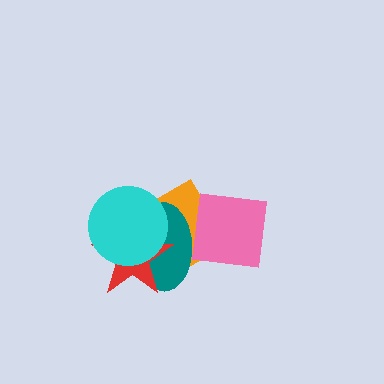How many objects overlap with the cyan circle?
3 objects overlap with the cyan circle.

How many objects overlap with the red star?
3 objects overlap with the red star.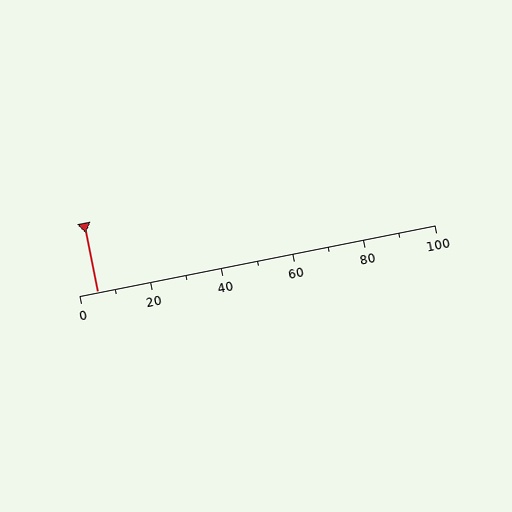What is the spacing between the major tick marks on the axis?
The major ticks are spaced 20 apart.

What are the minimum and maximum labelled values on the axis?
The axis runs from 0 to 100.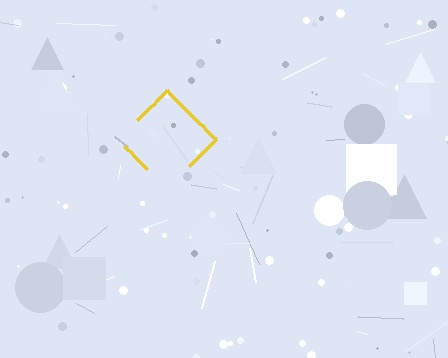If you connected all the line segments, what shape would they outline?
They would outline a diamond.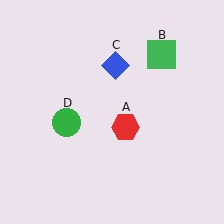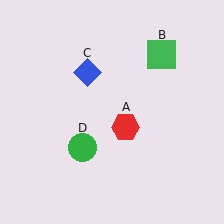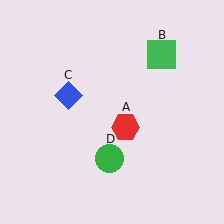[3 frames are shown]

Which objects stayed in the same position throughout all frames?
Red hexagon (object A) and green square (object B) remained stationary.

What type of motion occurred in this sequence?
The blue diamond (object C), green circle (object D) rotated counterclockwise around the center of the scene.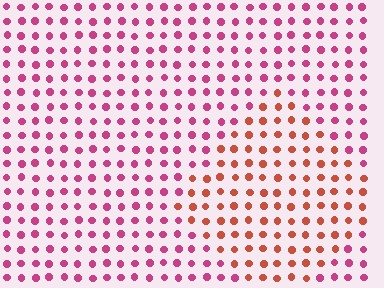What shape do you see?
I see a diamond.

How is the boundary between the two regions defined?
The boundary is defined purely by a slight shift in hue (about 39 degrees). Spacing, size, and orientation are identical on both sides.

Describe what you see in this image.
The image is filled with small magenta elements in a uniform arrangement. A diamond-shaped region is visible where the elements are tinted to a slightly different hue, forming a subtle color boundary.